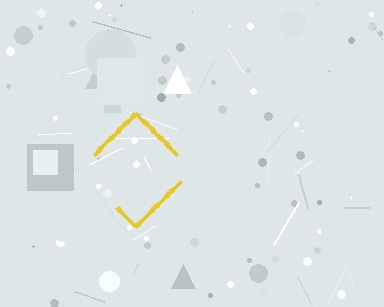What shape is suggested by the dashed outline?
The dashed outline suggests a diamond.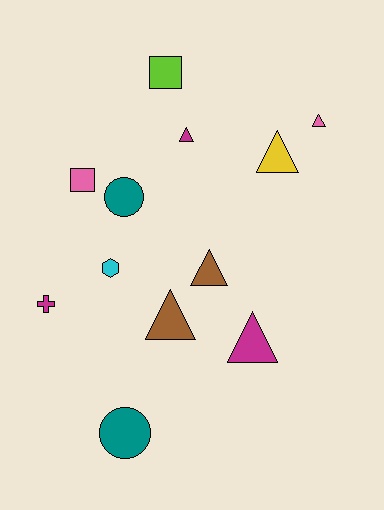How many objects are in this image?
There are 12 objects.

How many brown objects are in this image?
There are 2 brown objects.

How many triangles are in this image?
There are 6 triangles.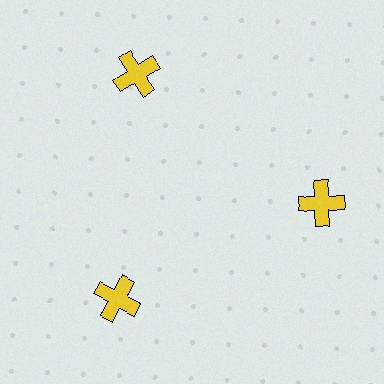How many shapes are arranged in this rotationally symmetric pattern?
There are 3 shapes, arranged in 3 groups of 1.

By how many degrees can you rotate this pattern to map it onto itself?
The pattern maps onto itself every 120 degrees of rotation.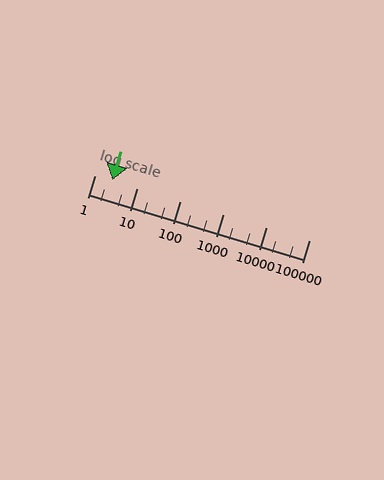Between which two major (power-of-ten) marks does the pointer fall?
The pointer is between 1 and 10.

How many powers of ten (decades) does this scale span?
The scale spans 5 decades, from 1 to 100000.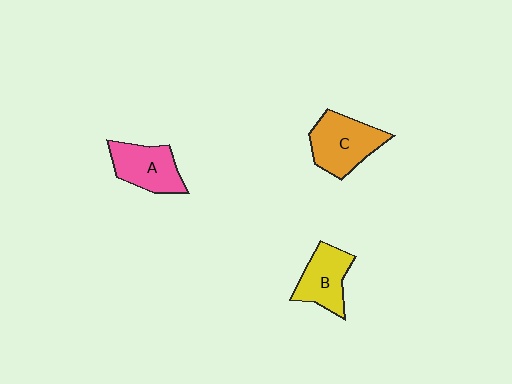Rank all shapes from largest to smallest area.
From largest to smallest: C (orange), A (pink), B (yellow).